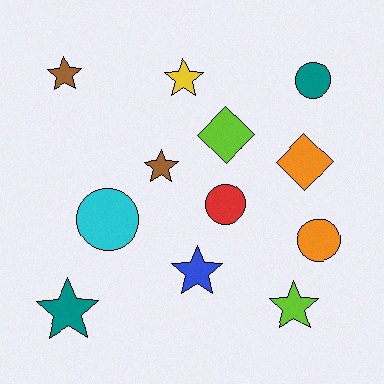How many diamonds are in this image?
There are 2 diamonds.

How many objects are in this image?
There are 12 objects.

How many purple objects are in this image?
There are no purple objects.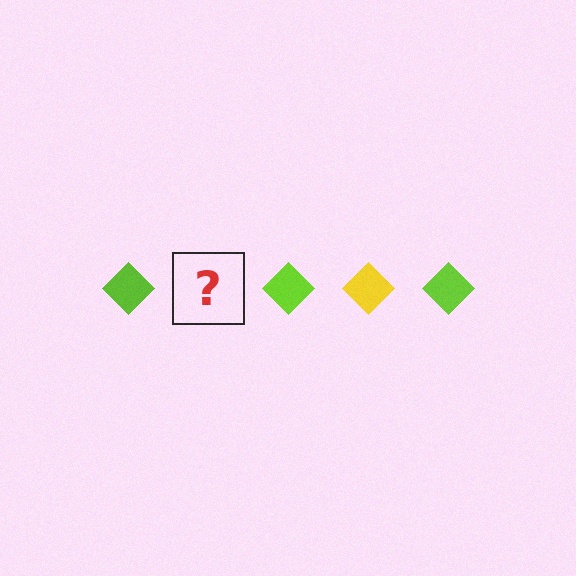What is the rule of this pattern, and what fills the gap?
The rule is that the pattern cycles through lime, yellow diamonds. The gap should be filled with a yellow diamond.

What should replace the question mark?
The question mark should be replaced with a yellow diamond.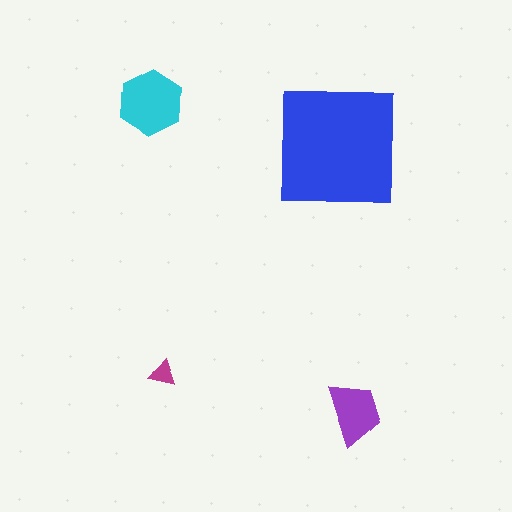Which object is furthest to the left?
The cyan hexagon is leftmost.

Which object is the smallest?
The magenta triangle.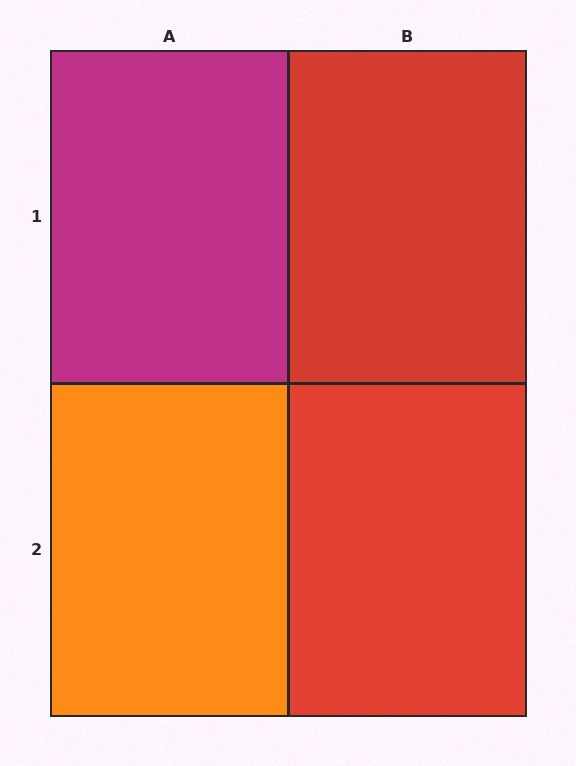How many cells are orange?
1 cell is orange.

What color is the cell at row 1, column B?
Red.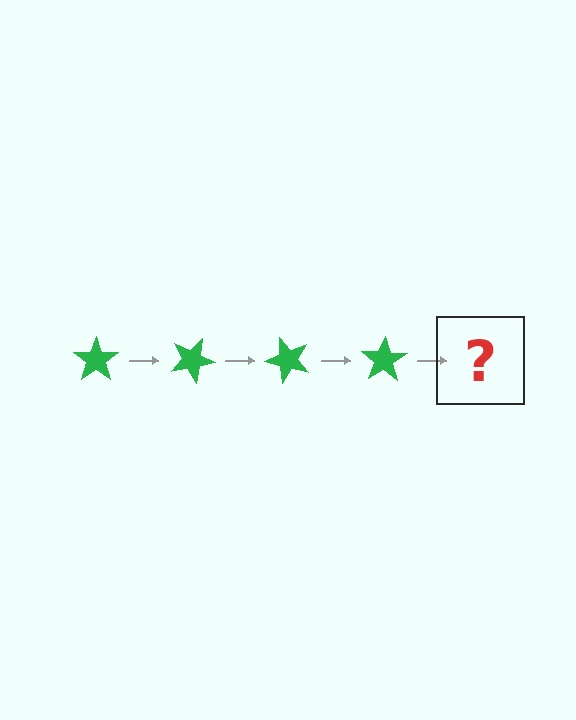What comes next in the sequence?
The next element should be a green star rotated 100 degrees.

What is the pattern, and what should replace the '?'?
The pattern is that the star rotates 25 degrees each step. The '?' should be a green star rotated 100 degrees.